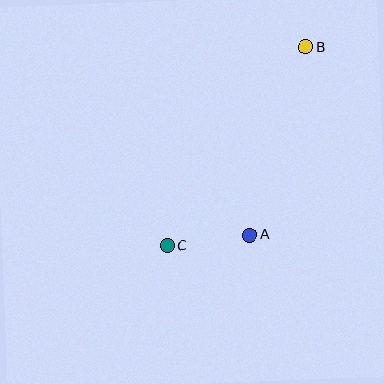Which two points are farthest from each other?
Points B and C are farthest from each other.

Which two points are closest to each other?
Points A and C are closest to each other.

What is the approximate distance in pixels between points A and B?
The distance between A and B is approximately 196 pixels.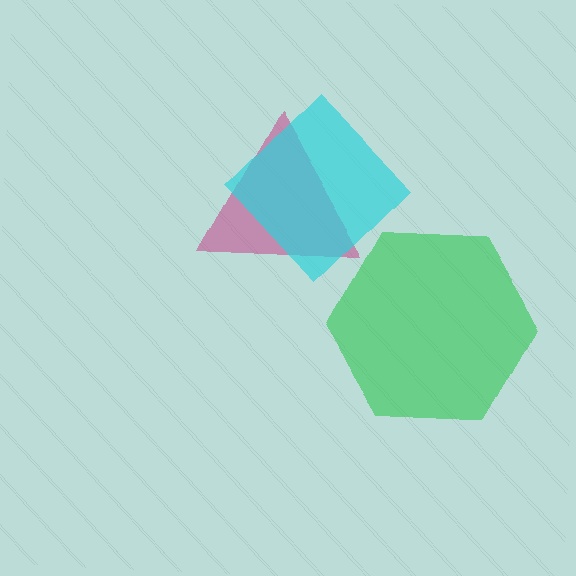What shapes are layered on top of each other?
The layered shapes are: a green hexagon, a magenta triangle, a cyan diamond.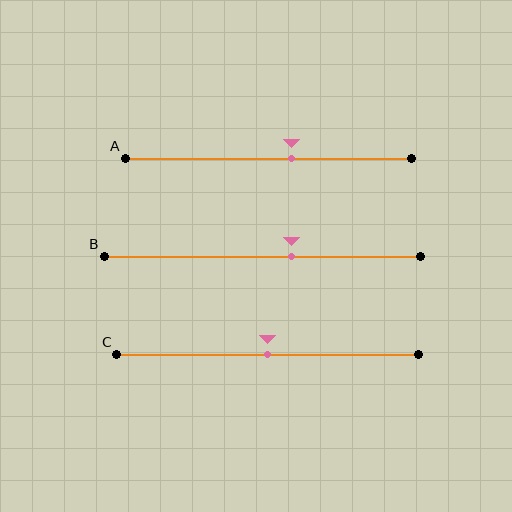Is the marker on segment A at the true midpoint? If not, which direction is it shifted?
No, the marker on segment A is shifted to the right by about 8% of the segment length.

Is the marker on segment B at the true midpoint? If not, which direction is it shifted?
No, the marker on segment B is shifted to the right by about 9% of the segment length.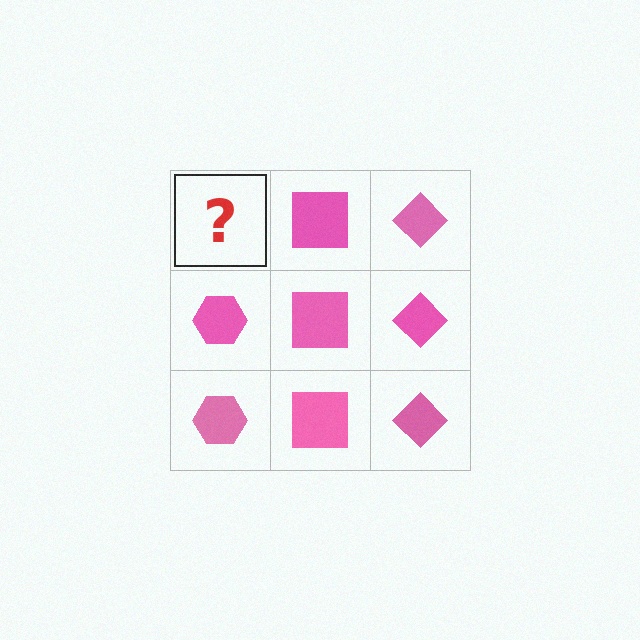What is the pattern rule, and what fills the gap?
The rule is that each column has a consistent shape. The gap should be filled with a pink hexagon.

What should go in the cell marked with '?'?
The missing cell should contain a pink hexagon.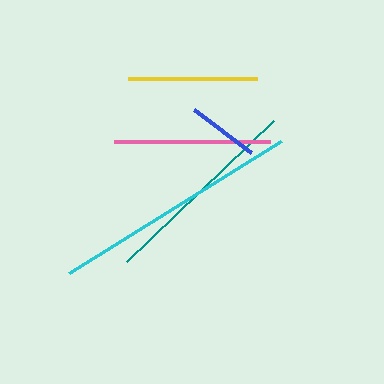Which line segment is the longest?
The cyan line is the longest at approximately 250 pixels.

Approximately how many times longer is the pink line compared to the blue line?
The pink line is approximately 2.2 times the length of the blue line.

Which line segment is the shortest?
The blue line is the shortest at approximately 72 pixels.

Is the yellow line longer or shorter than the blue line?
The yellow line is longer than the blue line.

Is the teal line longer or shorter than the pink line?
The teal line is longer than the pink line.